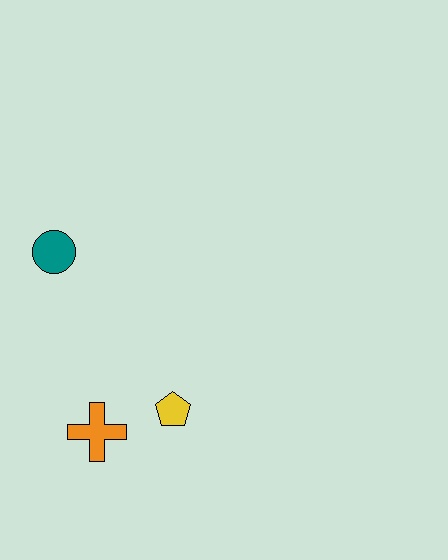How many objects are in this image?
There are 3 objects.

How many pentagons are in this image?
There is 1 pentagon.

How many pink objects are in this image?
There are no pink objects.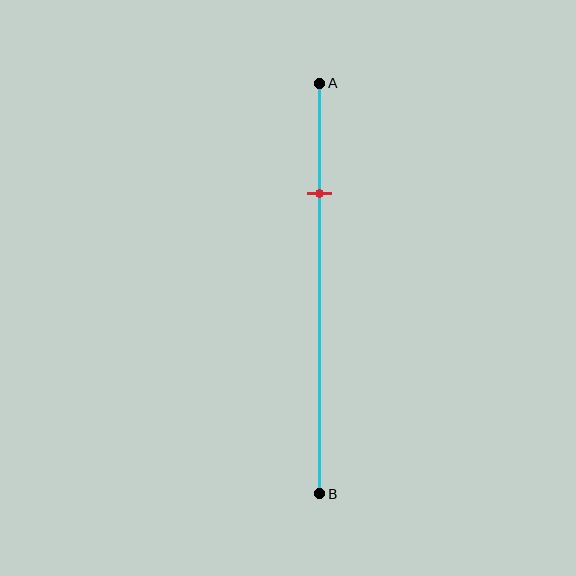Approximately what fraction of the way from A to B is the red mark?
The red mark is approximately 25% of the way from A to B.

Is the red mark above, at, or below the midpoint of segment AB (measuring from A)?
The red mark is above the midpoint of segment AB.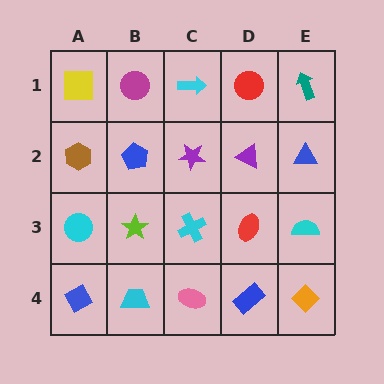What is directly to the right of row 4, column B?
A pink ellipse.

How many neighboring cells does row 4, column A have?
2.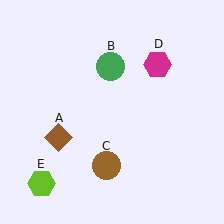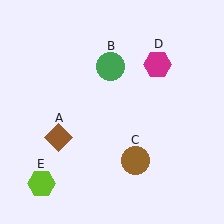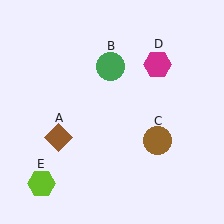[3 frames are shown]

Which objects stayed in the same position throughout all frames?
Brown diamond (object A) and green circle (object B) and magenta hexagon (object D) and lime hexagon (object E) remained stationary.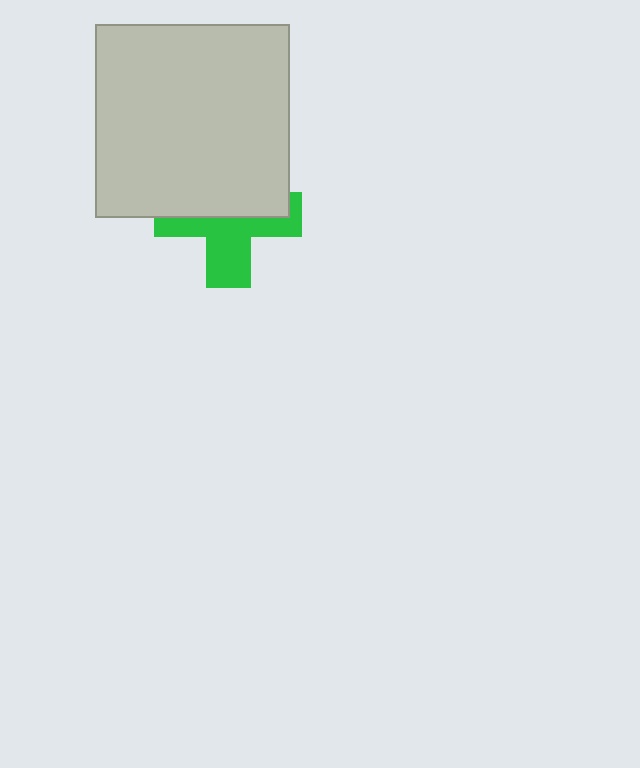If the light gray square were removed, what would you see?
You would see the complete green cross.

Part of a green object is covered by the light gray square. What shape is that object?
It is a cross.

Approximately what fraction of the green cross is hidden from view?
Roughly 52% of the green cross is hidden behind the light gray square.